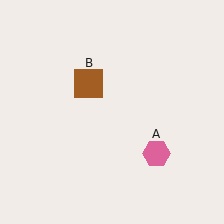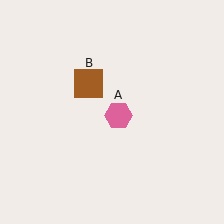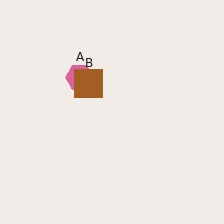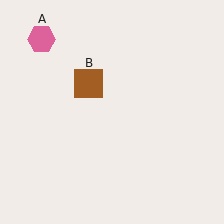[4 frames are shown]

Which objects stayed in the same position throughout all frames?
Brown square (object B) remained stationary.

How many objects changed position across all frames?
1 object changed position: pink hexagon (object A).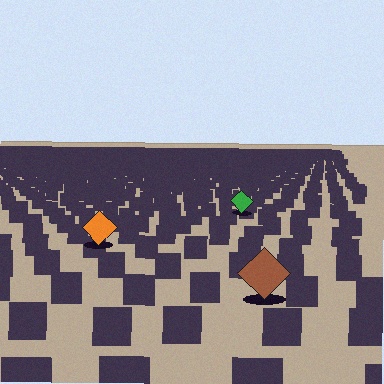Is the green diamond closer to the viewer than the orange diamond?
No. The orange diamond is closer — you can tell from the texture gradient: the ground texture is coarser near it.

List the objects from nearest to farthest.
From nearest to farthest: the brown diamond, the orange diamond, the green diamond.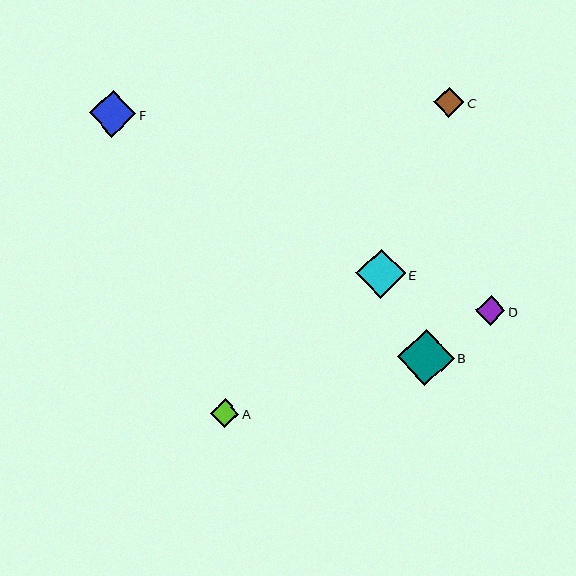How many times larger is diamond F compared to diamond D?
Diamond F is approximately 1.6 times the size of diamond D.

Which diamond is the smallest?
Diamond A is the smallest with a size of approximately 28 pixels.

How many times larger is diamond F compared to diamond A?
Diamond F is approximately 1.6 times the size of diamond A.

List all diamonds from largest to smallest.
From largest to smallest: B, E, F, C, D, A.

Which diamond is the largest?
Diamond B is the largest with a size of approximately 57 pixels.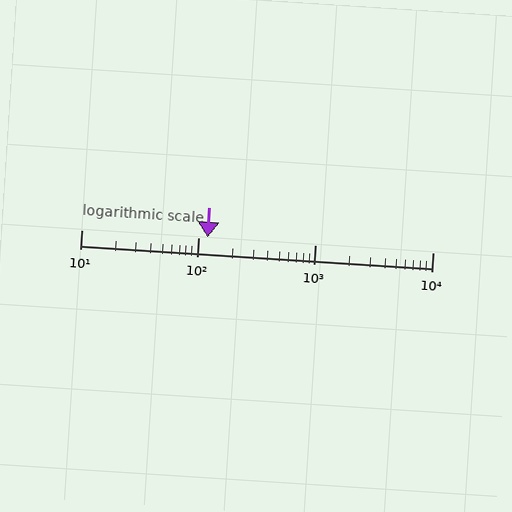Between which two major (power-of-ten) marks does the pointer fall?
The pointer is between 100 and 1000.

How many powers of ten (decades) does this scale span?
The scale spans 3 decades, from 10 to 10000.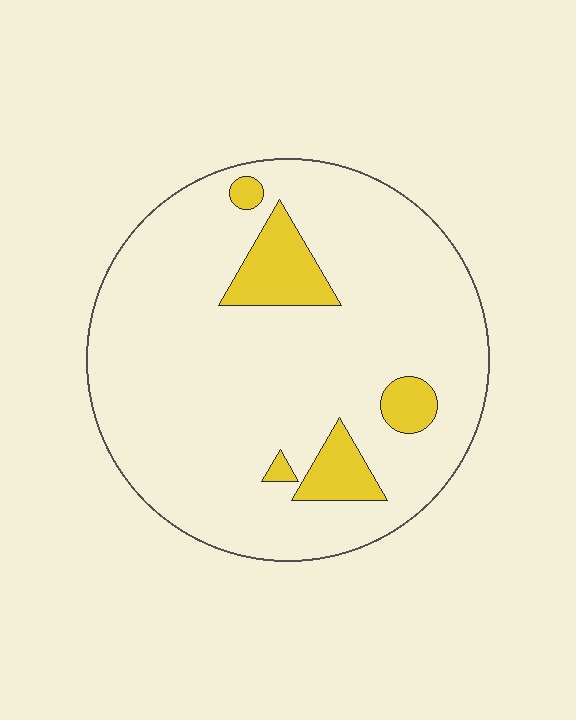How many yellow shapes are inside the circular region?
5.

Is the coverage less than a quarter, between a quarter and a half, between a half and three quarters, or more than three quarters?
Less than a quarter.